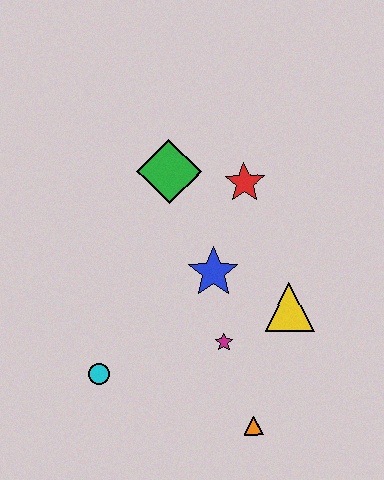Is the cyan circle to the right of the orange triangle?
No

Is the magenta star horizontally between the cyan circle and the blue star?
No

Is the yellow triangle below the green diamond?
Yes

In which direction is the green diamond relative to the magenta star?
The green diamond is above the magenta star.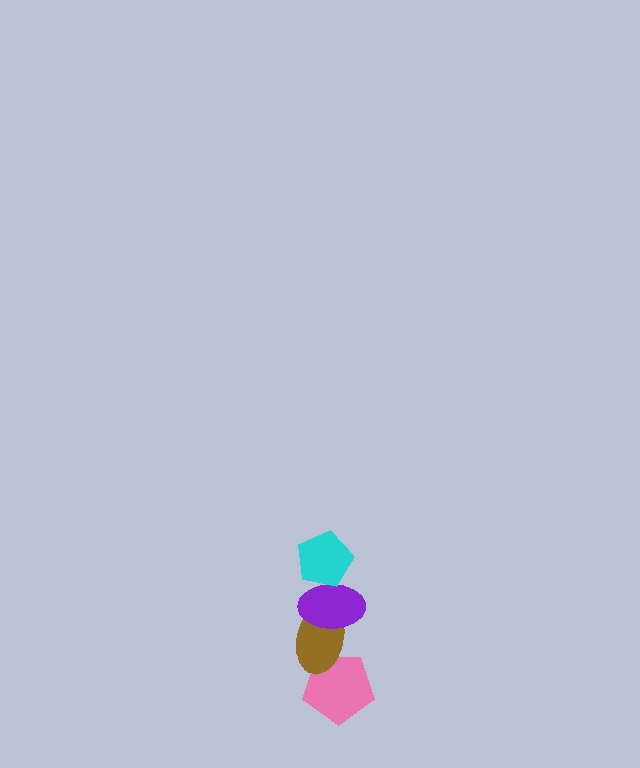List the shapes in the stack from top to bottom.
From top to bottom: the cyan pentagon, the purple ellipse, the brown ellipse, the pink pentagon.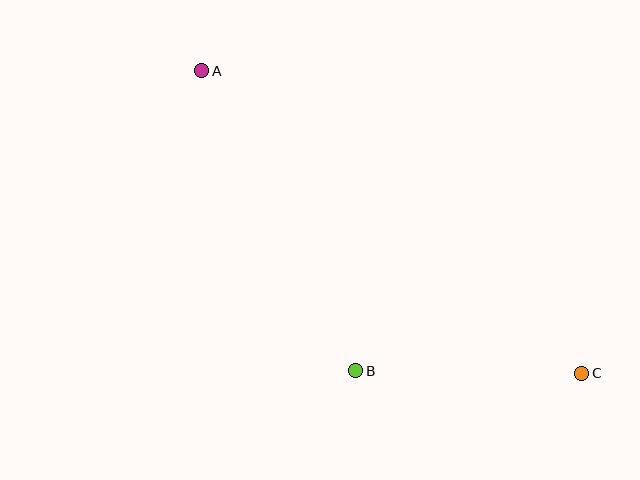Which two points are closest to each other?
Points B and C are closest to each other.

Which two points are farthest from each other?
Points A and C are farthest from each other.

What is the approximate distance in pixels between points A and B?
The distance between A and B is approximately 337 pixels.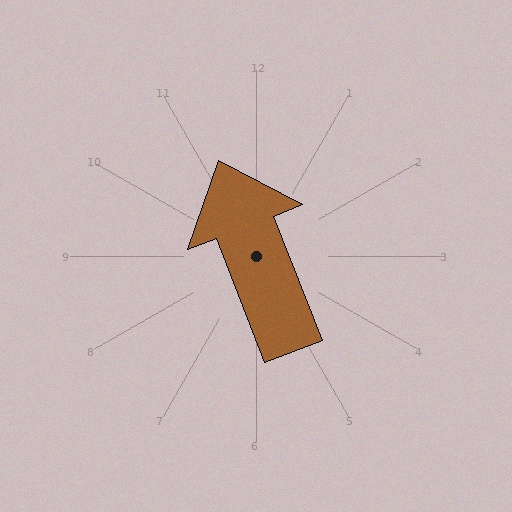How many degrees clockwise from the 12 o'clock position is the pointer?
Approximately 339 degrees.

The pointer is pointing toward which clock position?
Roughly 11 o'clock.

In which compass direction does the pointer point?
North.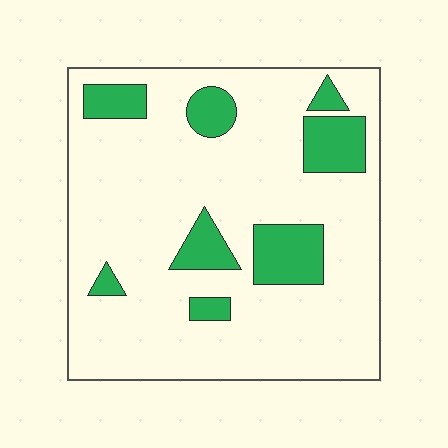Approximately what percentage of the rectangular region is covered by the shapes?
Approximately 15%.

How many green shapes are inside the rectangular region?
8.